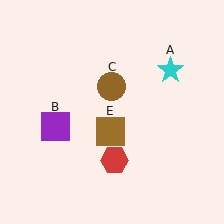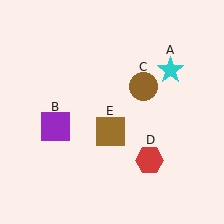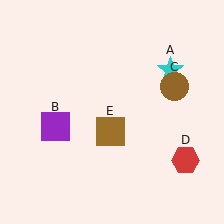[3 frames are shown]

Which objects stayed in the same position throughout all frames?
Cyan star (object A) and purple square (object B) and brown square (object E) remained stationary.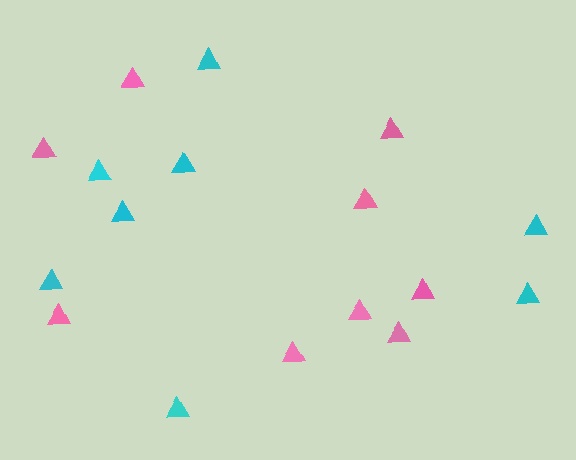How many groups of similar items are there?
There are 2 groups: one group of cyan triangles (8) and one group of pink triangles (9).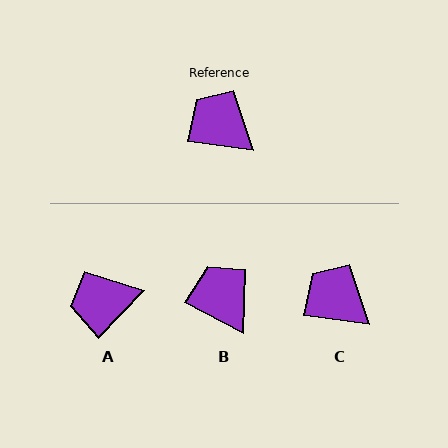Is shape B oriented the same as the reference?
No, it is off by about 20 degrees.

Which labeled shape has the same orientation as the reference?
C.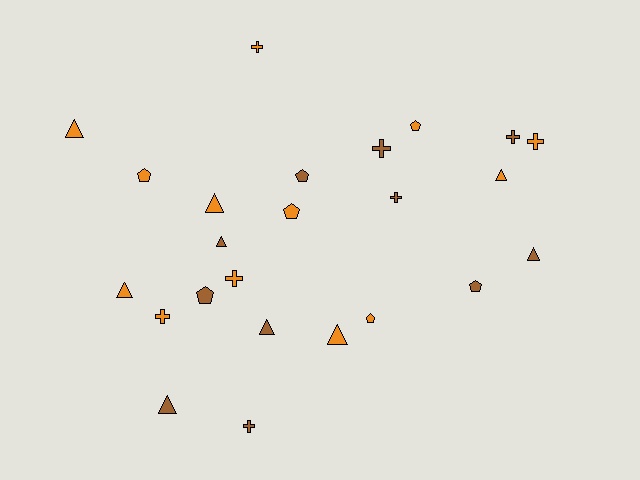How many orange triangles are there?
There are 5 orange triangles.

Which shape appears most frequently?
Triangle, with 9 objects.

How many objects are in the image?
There are 24 objects.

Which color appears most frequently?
Orange, with 13 objects.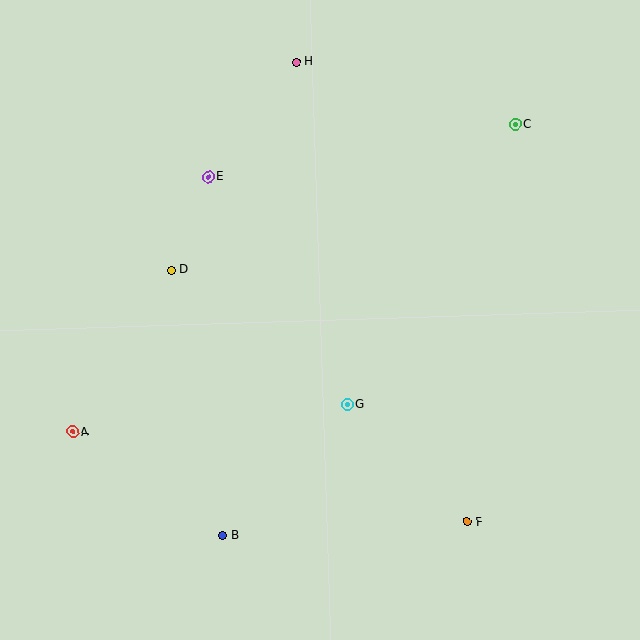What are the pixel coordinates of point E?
Point E is at (209, 177).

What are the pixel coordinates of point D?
Point D is at (172, 270).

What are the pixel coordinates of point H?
Point H is at (296, 62).